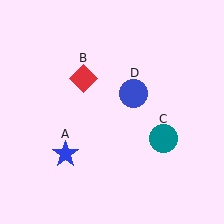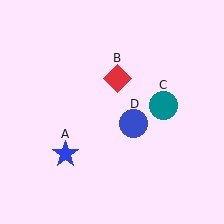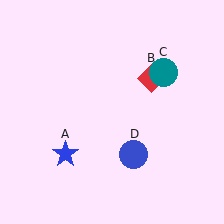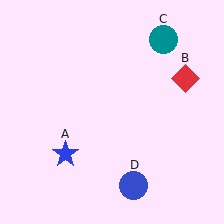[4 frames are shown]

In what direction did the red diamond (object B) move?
The red diamond (object B) moved right.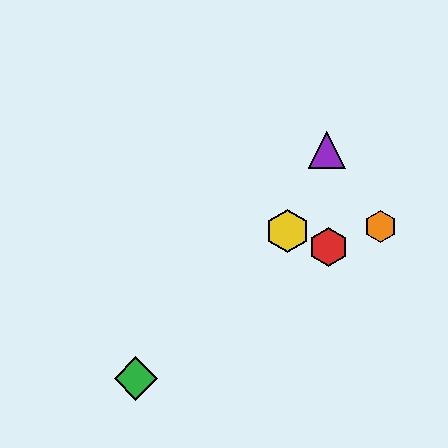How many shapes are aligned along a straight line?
3 shapes (the red hexagon, the blue star, the yellow hexagon) are aligned along a straight line.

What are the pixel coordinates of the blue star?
The blue star is at (295, 234).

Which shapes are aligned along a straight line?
The red hexagon, the blue star, the yellow hexagon are aligned along a straight line.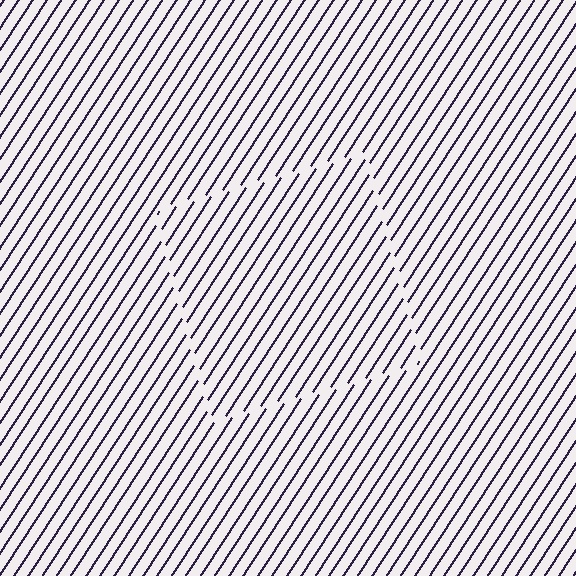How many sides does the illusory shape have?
4 sides — the line-ends trace a square.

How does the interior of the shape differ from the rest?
The interior of the shape contains the same grating, shifted by half a period — the contour is defined by the phase discontinuity where line-ends from the inner and outer gratings abut.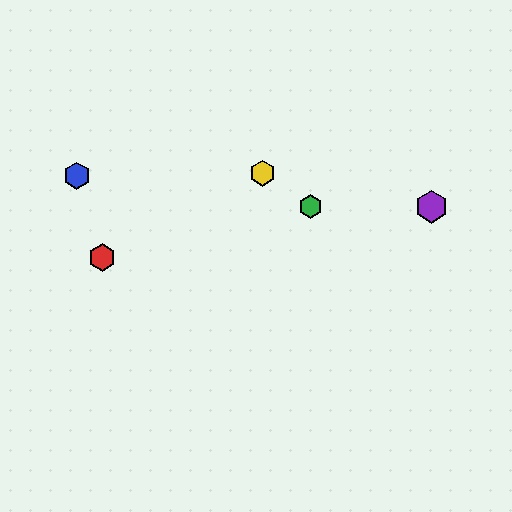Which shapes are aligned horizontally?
The green hexagon, the purple hexagon are aligned horizontally.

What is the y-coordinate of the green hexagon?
The green hexagon is at y≈207.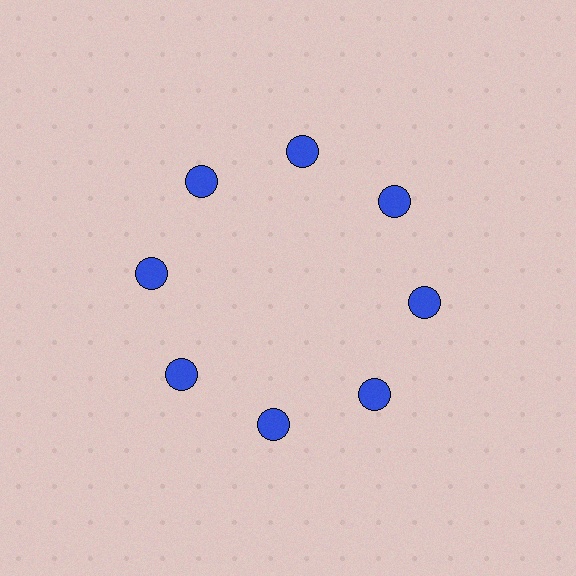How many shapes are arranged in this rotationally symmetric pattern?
There are 8 shapes, arranged in 8 groups of 1.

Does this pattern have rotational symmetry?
Yes, this pattern has 8-fold rotational symmetry. It looks the same after rotating 45 degrees around the center.